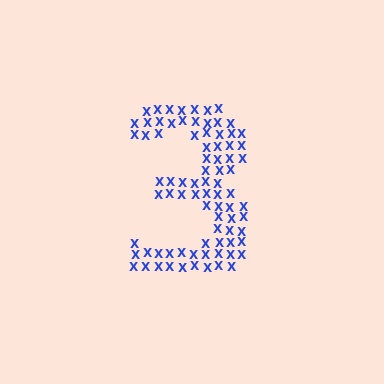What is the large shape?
The large shape is the digit 3.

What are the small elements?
The small elements are letter X's.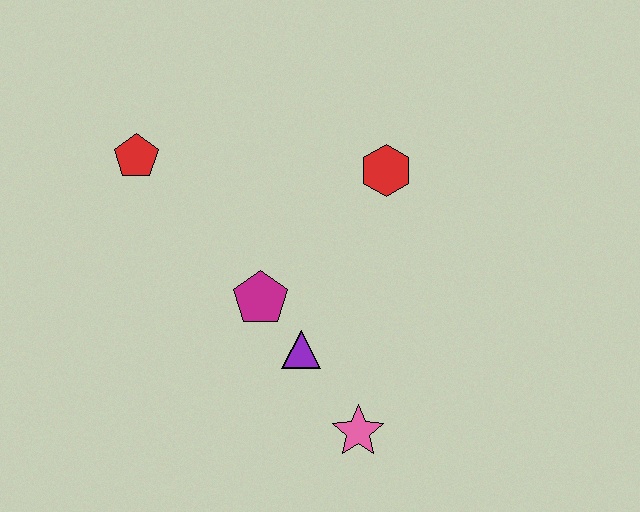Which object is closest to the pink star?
The purple triangle is closest to the pink star.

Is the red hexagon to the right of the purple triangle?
Yes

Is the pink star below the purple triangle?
Yes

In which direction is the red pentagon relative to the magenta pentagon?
The red pentagon is above the magenta pentagon.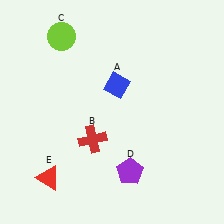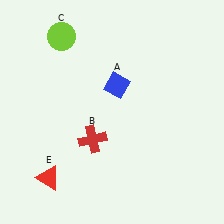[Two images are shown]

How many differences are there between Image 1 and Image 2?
There is 1 difference between the two images.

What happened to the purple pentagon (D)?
The purple pentagon (D) was removed in Image 2. It was in the bottom-right area of Image 1.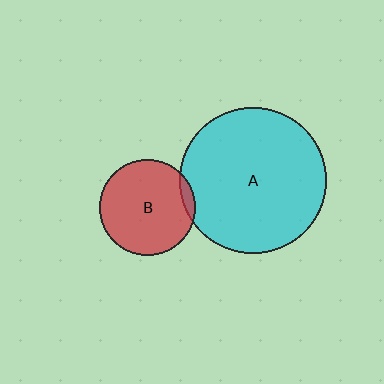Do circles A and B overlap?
Yes.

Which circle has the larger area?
Circle A (cyan).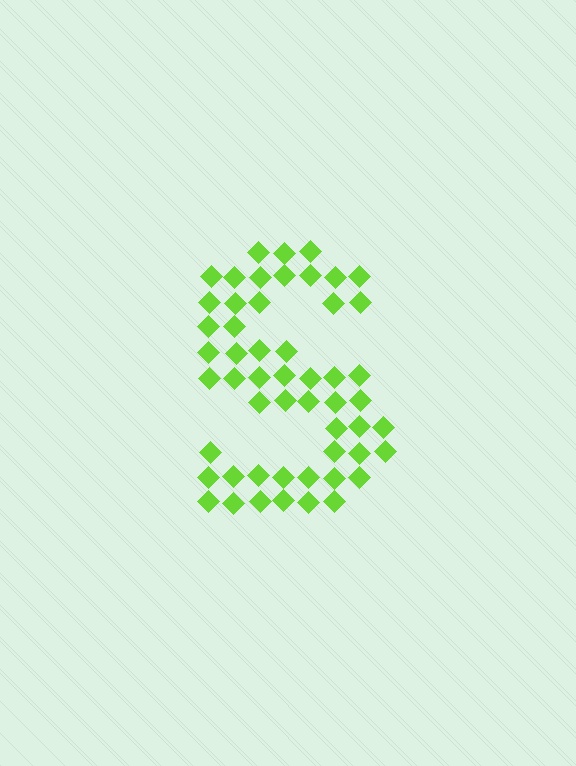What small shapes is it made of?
It is made of small diamonds.